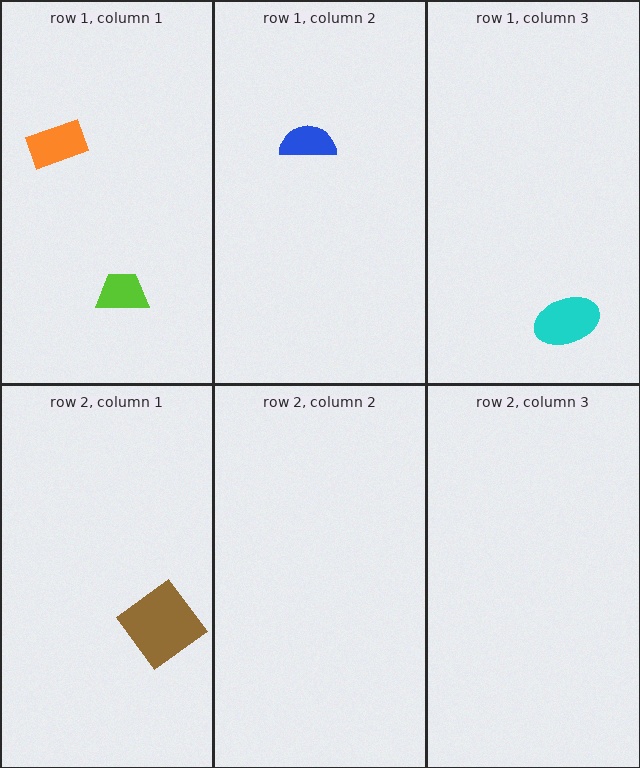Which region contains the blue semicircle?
The row 1, column 2 region.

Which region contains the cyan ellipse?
The row 1, column 3 region.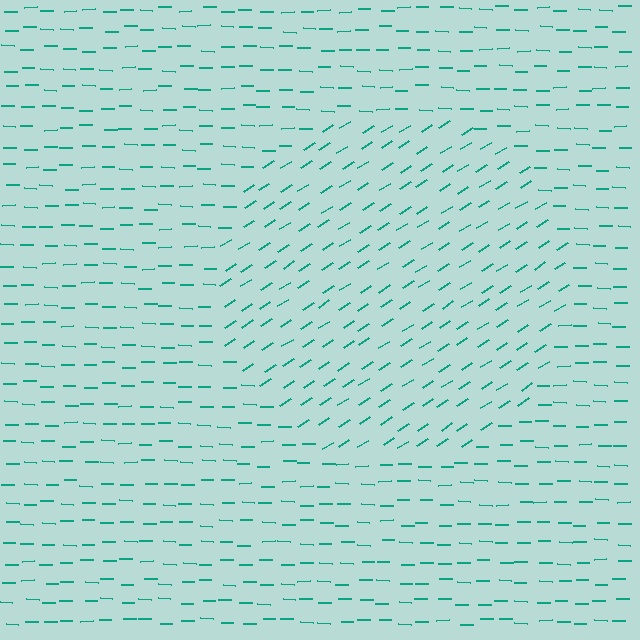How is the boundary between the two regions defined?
The boundary is defined purely by a change in line orientation (approximately 33 degrees difference). All lines are the same color and thickness.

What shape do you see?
I see a circle.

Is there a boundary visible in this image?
Yes, there is a texture boundary formed by a change in line orientation.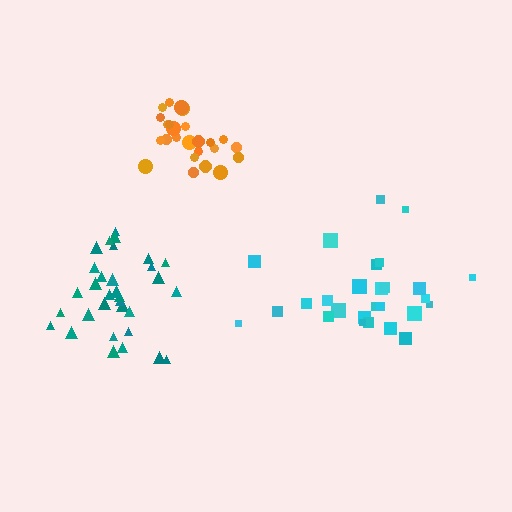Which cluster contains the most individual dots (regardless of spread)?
Teal (32).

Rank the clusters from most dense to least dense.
orange, teal, cyan.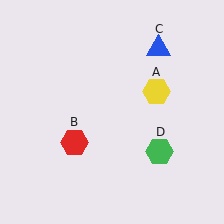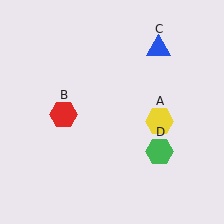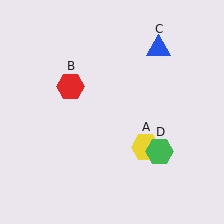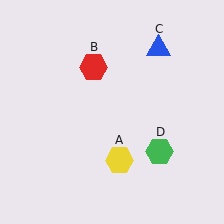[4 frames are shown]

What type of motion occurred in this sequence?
The yellow hexagon (object A), red hexagon (object B) rotated clockwise around the center of the scene.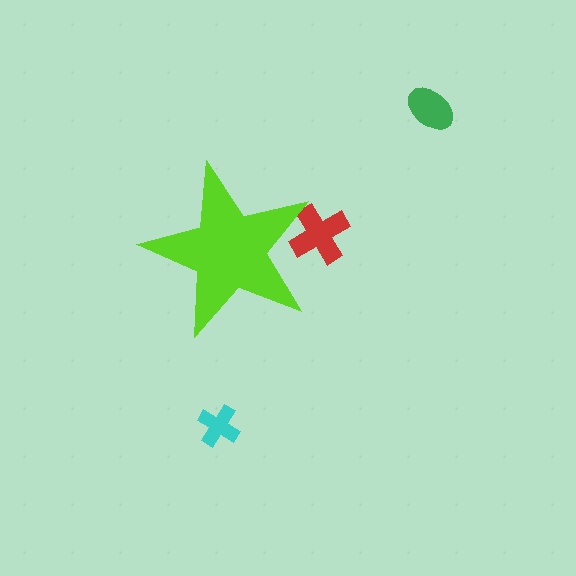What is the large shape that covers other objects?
A lime star.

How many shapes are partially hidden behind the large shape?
1 shape is partially hidden.